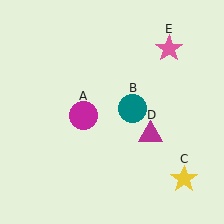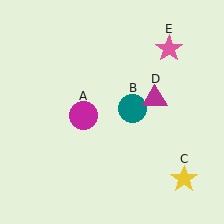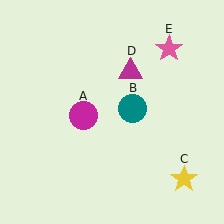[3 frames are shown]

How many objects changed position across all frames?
1 object changed position: magenta triangle (object D).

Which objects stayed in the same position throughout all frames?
Magenta circle (object A) and teal circle (object B) and yellow star (object C) and pink star (object E) remained stationary.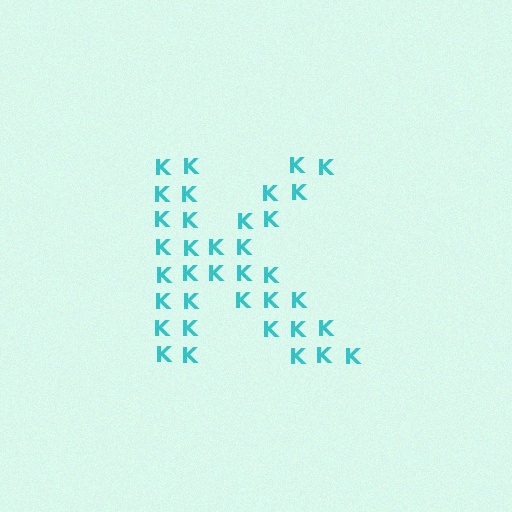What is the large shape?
The large shape is the letter K.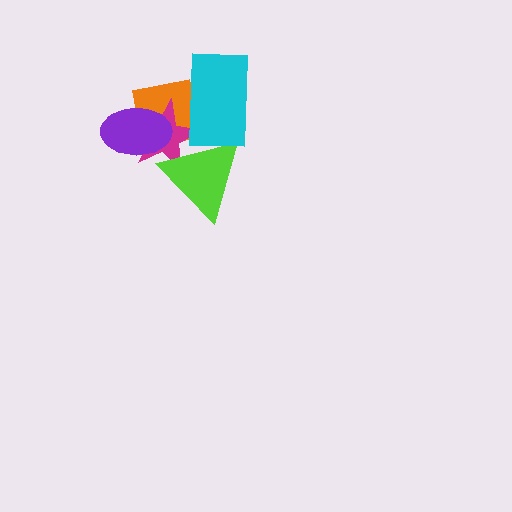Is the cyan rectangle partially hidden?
No, no other shape covers it.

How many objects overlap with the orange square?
3 objects overlap with the orange square.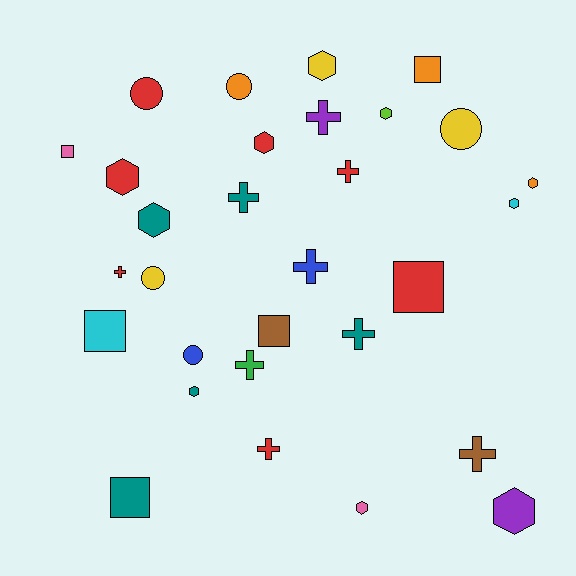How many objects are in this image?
There are 30 objects.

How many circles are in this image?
There are 5 circles.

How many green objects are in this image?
There is 1 green object.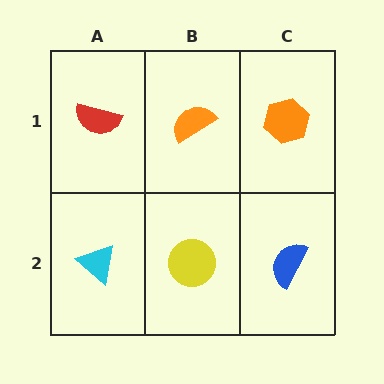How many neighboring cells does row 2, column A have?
2.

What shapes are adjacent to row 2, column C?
An orange hexagon (row 1, column C), a yellow circle (row 2, column B).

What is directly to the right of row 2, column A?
A yellow circle.